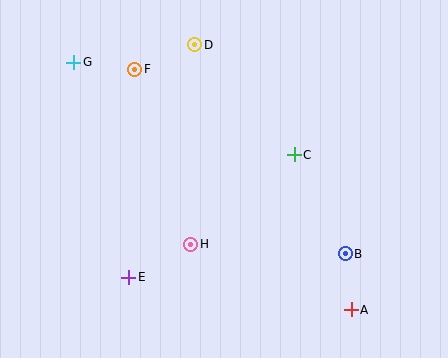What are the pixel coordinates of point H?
Point H is at (191, 244).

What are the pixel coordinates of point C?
Point C is at (294, 155).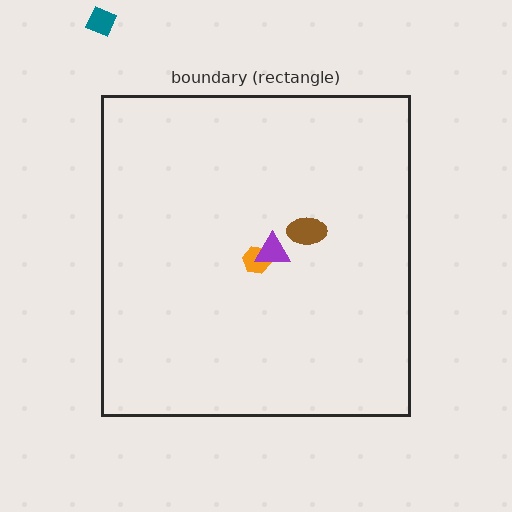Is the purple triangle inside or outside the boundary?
Inside.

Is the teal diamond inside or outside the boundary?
Outside.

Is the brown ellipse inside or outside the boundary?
Inside.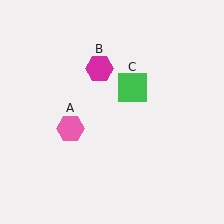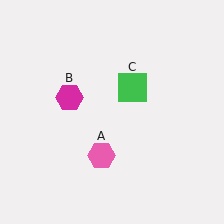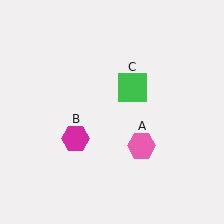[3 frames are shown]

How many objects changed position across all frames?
2 objects changed position: pink hexagon (object A), magenta hexagon (object B).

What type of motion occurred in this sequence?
The pink hexagon (object A), magenta hexagon (object B) rotated counterclockwise around the center of the scene.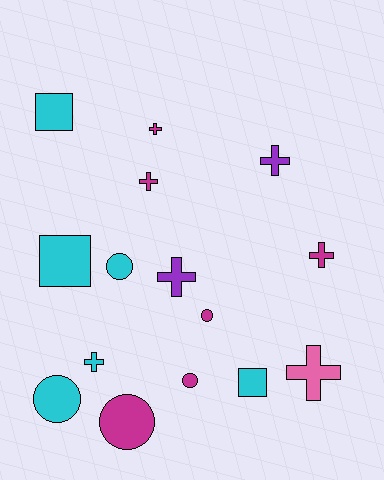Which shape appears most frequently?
Cross, with 7 objects.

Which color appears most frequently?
Magenta, with 6 objects.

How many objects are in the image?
There are 15 objects.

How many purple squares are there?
There are no purple squares.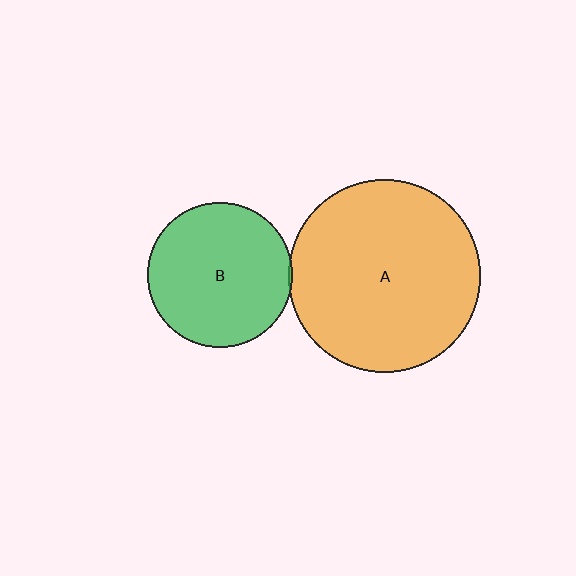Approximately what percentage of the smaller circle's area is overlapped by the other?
Approximately 5%.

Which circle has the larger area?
Circle A (orange).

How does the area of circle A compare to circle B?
Approximately 1.8 times.